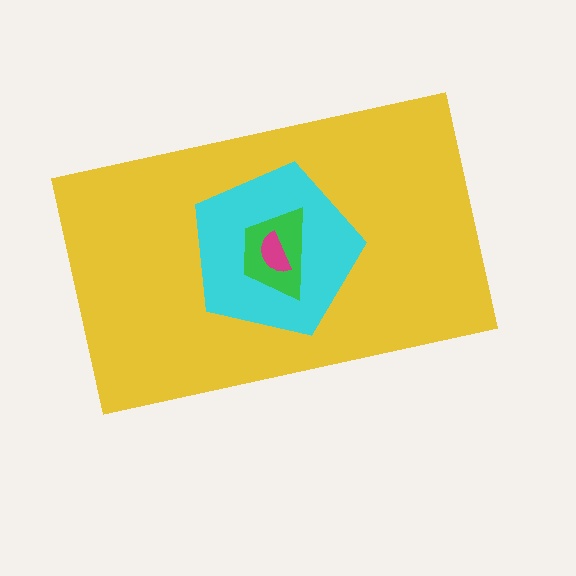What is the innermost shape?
The magenta semicircle.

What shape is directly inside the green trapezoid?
The magenta semicircle.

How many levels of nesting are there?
4.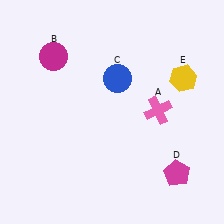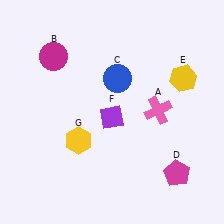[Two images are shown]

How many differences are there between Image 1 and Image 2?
There are 2 differences between the two images.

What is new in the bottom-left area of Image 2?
A purple diamond (F) was added in the bottom-left area of Image 2.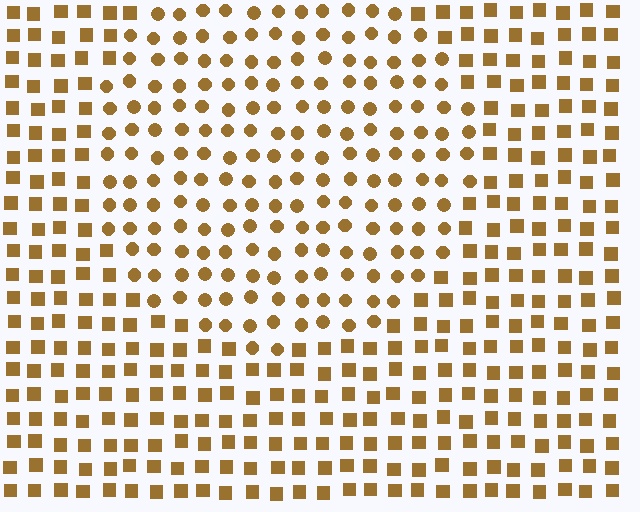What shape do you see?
I see a circle.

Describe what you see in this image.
The image is filled with small brown elements arranged in a uniform grid. A circle-shaped region contains circles, while the surrounding area contains squares. The boundary is defined purely by the change in element shape.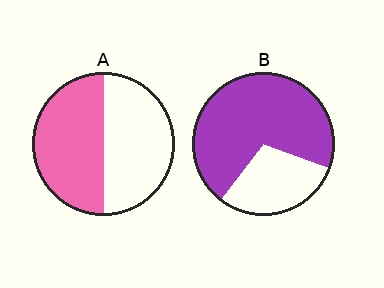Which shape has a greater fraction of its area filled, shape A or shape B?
Shape B.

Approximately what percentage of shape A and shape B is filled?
A is approximately 50% and B is approximately 70%.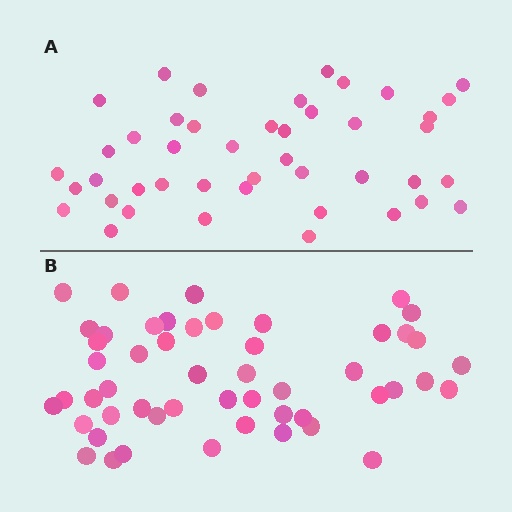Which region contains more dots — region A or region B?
Region B (the bottom region) has more dots.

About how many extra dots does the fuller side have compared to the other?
Region B has roughly 8 or so more dots than region A.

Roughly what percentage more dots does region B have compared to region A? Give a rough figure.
About 15% more.